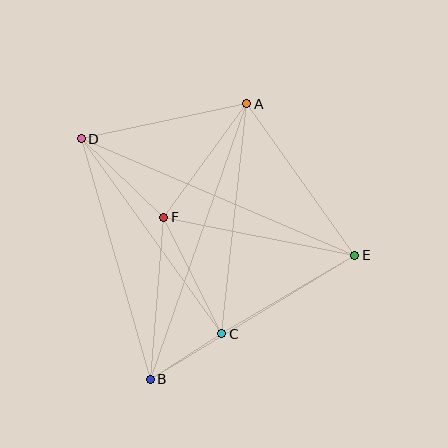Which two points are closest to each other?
Points B and C are closest to each other.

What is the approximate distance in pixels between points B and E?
The distance between B and E is approximately 239 pixels.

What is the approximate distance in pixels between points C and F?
The distance between C and F is approximately 130 pixels.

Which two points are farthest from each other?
Points D and E are farthest from each other.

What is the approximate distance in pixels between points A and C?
The distance between A and C is approximately 231 pixels.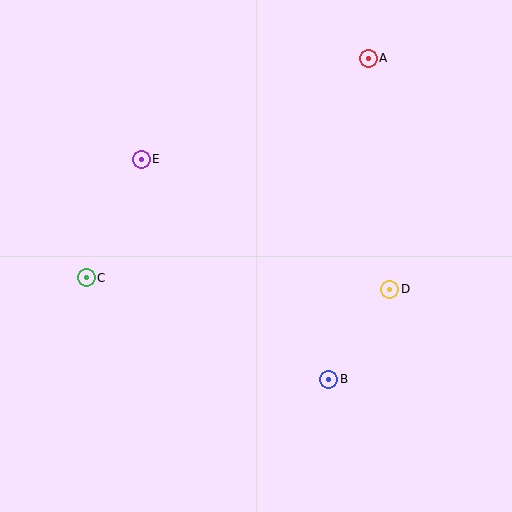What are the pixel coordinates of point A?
Point A is at (368, 58).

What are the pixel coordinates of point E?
Point E is at (141, 159).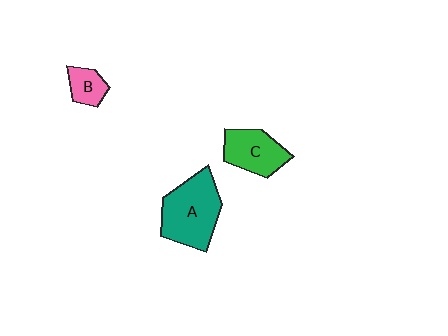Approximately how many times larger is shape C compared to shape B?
Approximately 1.9 times.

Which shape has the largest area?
Shape A (teal).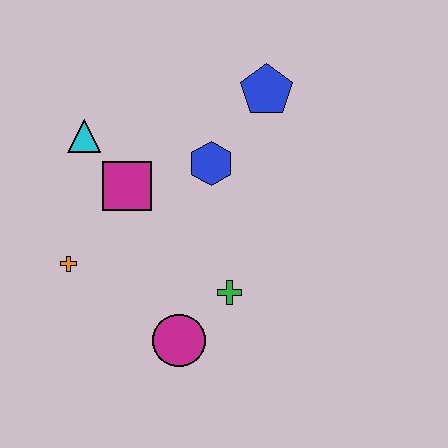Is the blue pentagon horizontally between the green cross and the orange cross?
No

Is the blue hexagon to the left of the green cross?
Yes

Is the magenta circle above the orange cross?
No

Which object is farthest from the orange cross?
The blue pentagon is farthest from the orange cross.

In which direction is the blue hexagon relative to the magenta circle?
The blue hexagon is above the magenta circle.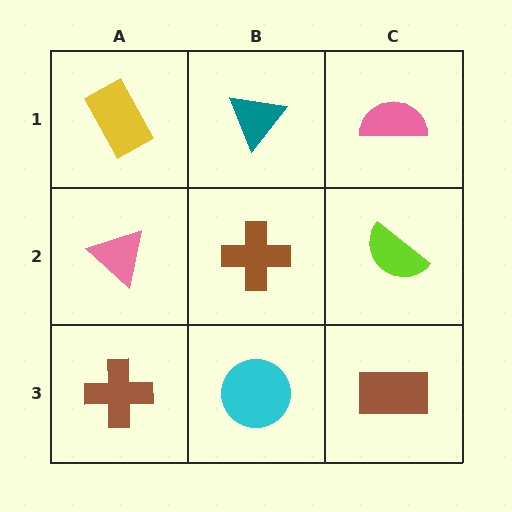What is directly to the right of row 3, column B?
A brown rectangle.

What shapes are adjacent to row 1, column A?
A pink triangle (row 2, column A), a teal triangle (row 1, column B).